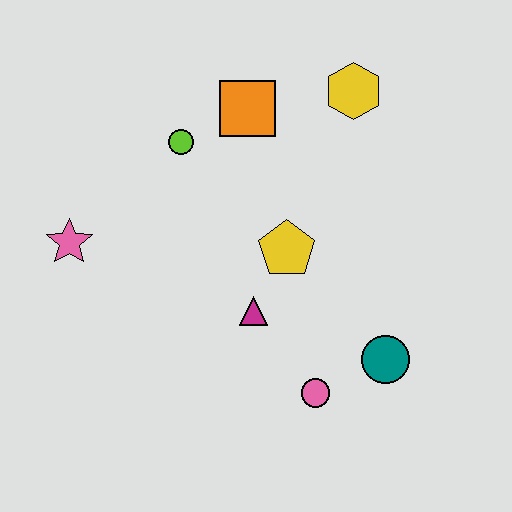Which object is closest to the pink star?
The lime circle is closest to the pink star.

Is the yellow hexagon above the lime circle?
Yes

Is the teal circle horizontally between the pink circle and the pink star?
No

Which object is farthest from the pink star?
The teal circle is farthest from the pink star.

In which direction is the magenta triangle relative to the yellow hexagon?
The magenta triangle is below the yellow hexagon.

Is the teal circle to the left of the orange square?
No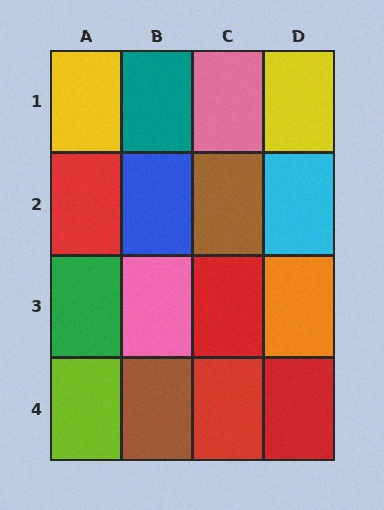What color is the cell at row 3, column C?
Red.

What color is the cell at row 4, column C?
Red.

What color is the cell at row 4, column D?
Red.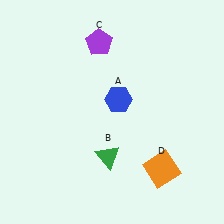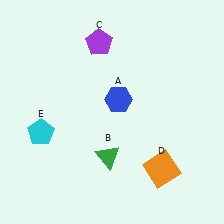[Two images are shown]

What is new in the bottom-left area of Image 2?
A cyan pentagon (E) was added in the bottom-left area of Image 2.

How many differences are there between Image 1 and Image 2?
There is 1 difference between the two images.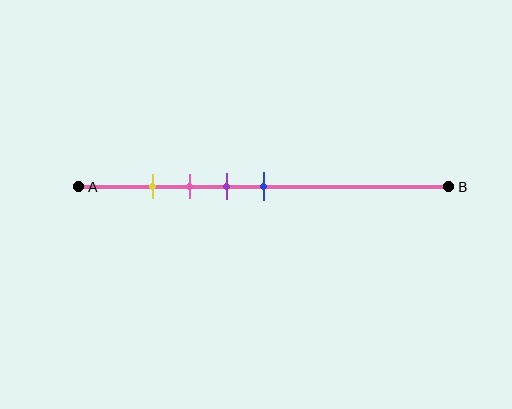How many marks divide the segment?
There are 4 marks dividing the segment.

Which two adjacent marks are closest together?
The yellow and pink marks are the closest adjacent pair.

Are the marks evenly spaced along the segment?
Yes, the marks are approximately evenly spaced.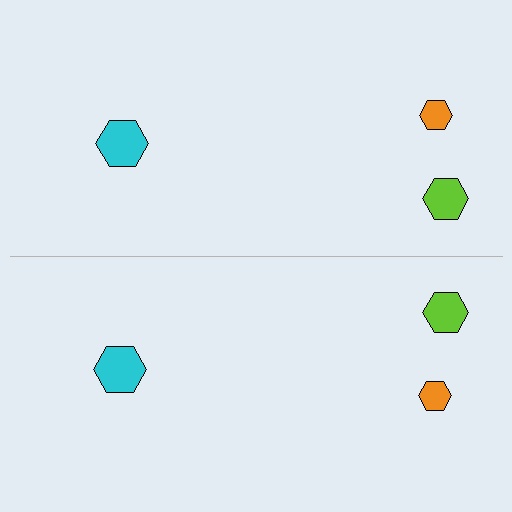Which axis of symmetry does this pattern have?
The pattern has a horizontal axis of symmetry running through the center of the image.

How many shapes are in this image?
There are 6 shapes in this image.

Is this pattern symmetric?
Yes, this pattern has bilateral (reflection) symmetry.